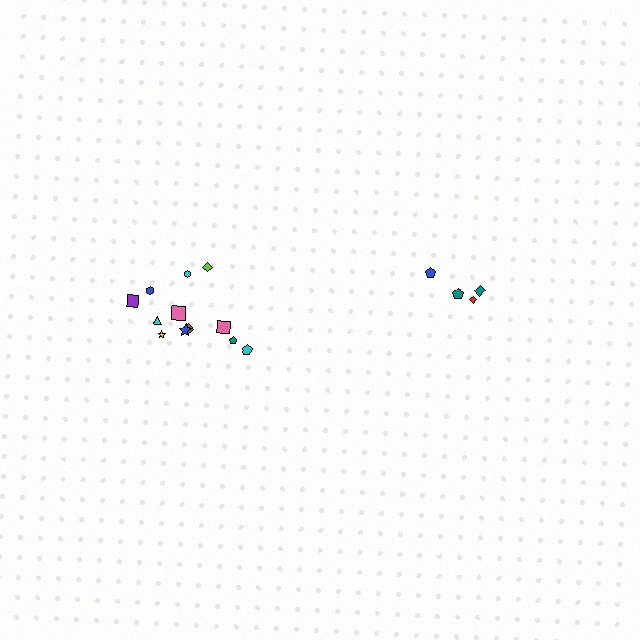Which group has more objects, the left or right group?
The left group.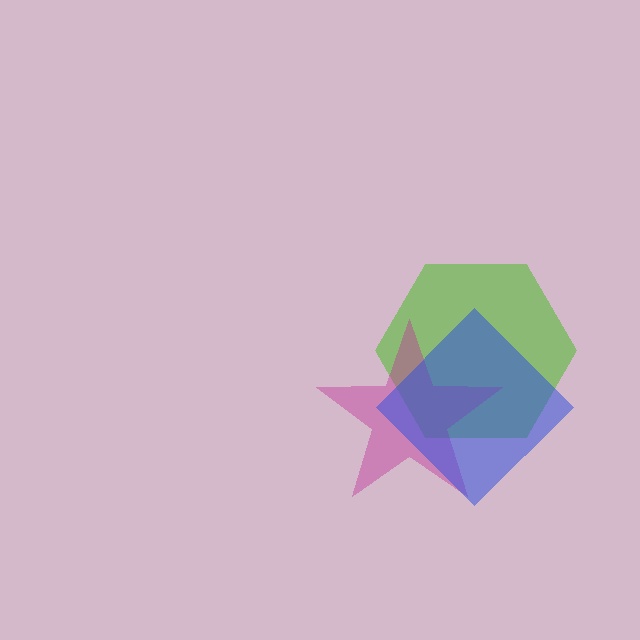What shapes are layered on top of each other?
The layered shapes are: a lime hexagon, a magenta star, a blue diamond.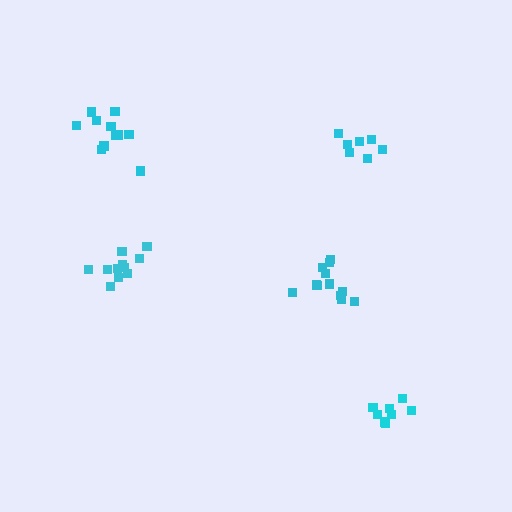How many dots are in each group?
Group 1: 12 dots, Group 2: 11 dots, Group 3: 7 dots, Group 4: 11 dots, Group 5: 8 dots (49 total).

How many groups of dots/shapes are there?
There are 5 groups.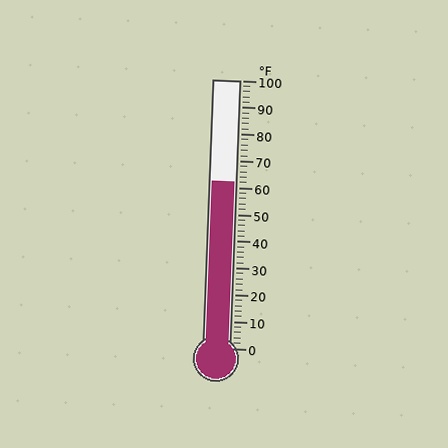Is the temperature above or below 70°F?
The temperature is below 70°F.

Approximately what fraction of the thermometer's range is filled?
The thermometer is filled to approximately 60% of its range.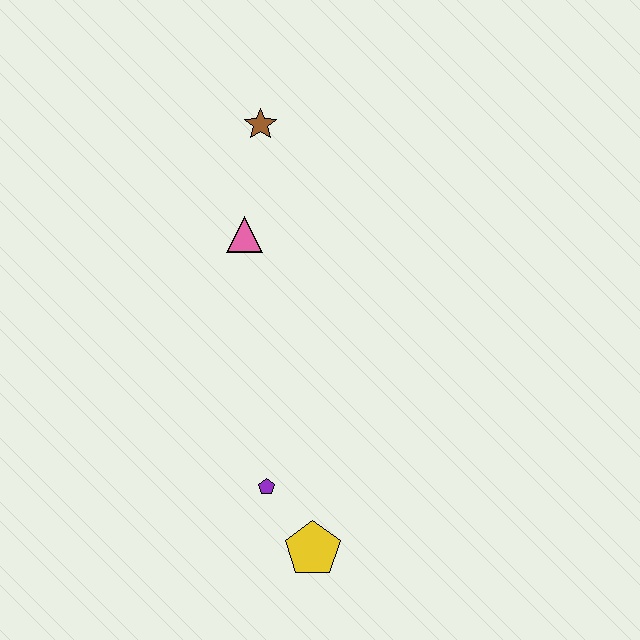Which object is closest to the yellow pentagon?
The purple pentagon is closest to the yellow pentagon.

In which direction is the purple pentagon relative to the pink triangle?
The purple pentagon is below the pink triangle.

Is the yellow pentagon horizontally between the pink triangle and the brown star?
No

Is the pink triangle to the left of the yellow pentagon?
Yes